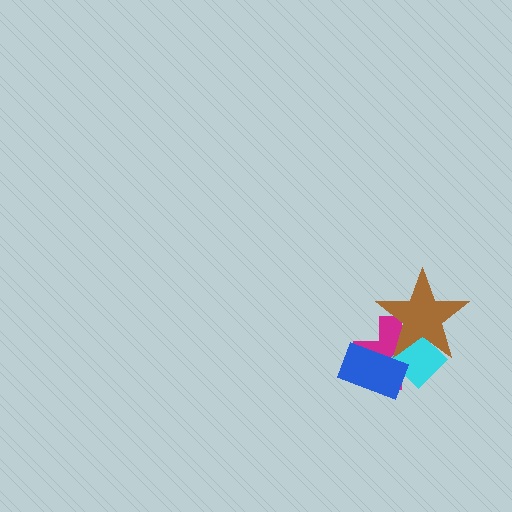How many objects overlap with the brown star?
2 objects overlap with the brown star.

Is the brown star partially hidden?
No, no other shape covers it.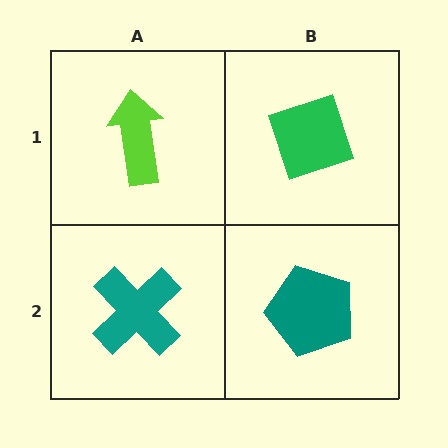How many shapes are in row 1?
2 shapes.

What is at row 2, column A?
A teal cross.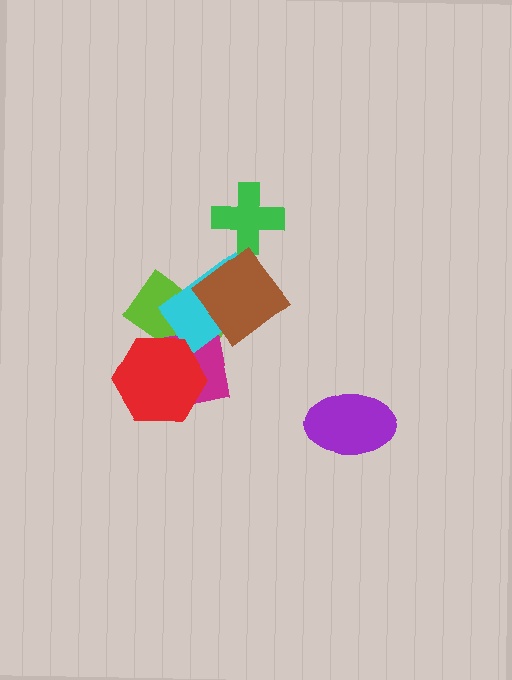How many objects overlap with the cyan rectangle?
3 objects overlap with the cyan rectangle.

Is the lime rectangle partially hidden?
Yes, it is partially covered by another shape.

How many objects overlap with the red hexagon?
2 objects overlap with the red hexagon.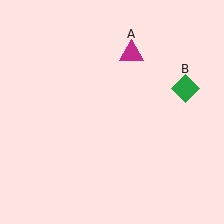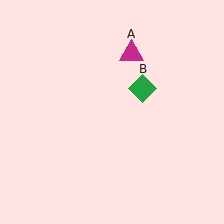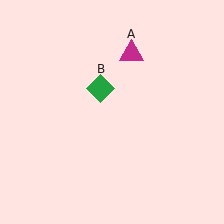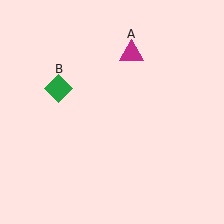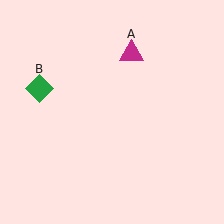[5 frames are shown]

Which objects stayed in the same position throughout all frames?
Magenta triangle (object A) remained stationary.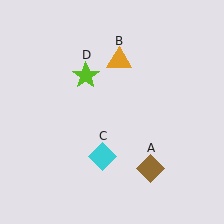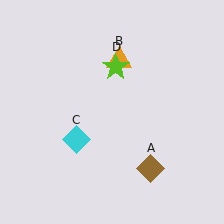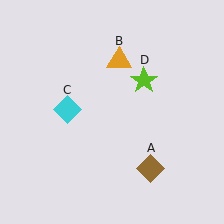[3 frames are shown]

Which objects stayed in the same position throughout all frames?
Brown diamond (object A) and orange triangle (object B) remained stationary.